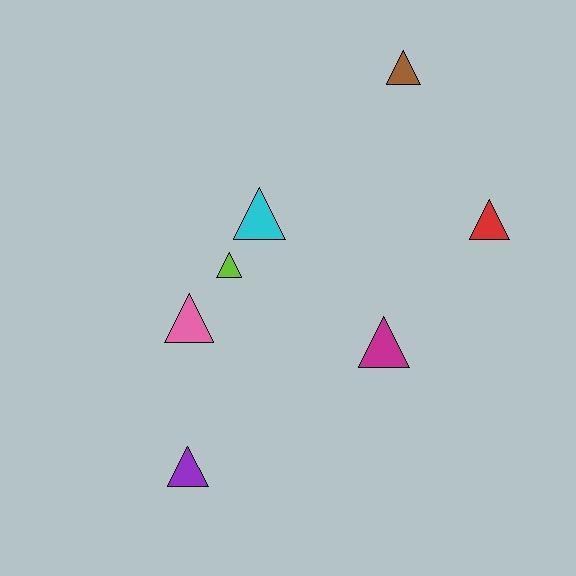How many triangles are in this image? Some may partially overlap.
There are 7 triangles.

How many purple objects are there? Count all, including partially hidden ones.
There is 1 purple object.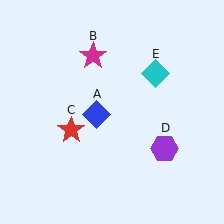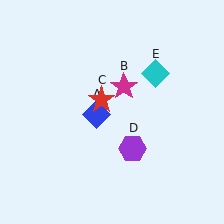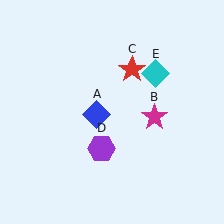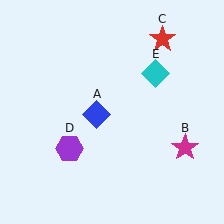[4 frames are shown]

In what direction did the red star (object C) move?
The red star (object C) moved up and to the right.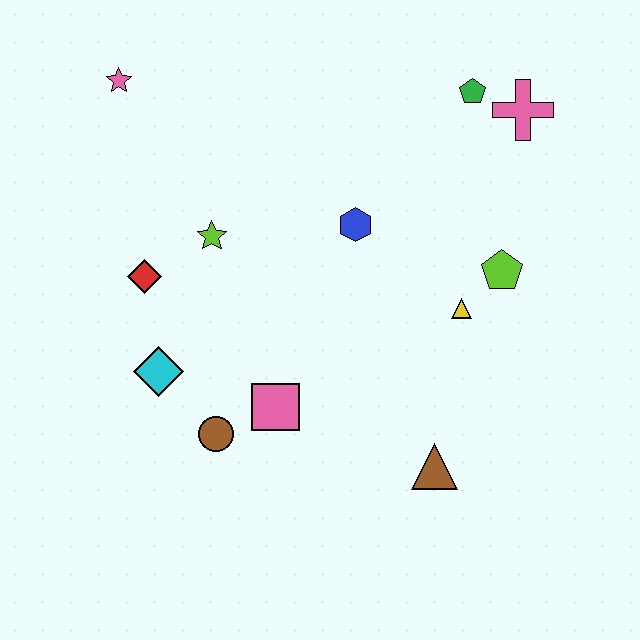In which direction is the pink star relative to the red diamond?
The pink star is above the red diamond.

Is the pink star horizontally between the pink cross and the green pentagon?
No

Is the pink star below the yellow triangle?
No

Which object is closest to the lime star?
The red diamond is closest to the lime star.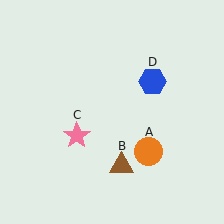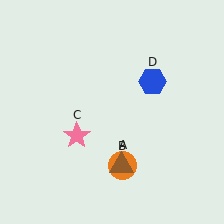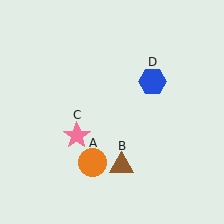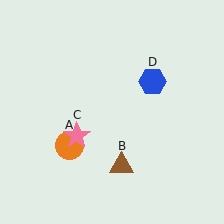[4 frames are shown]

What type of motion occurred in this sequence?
The orange circle (object A) rotated clockwise around the center of the scene.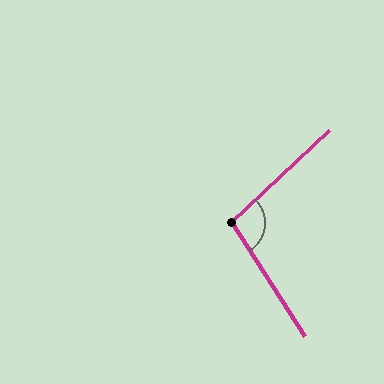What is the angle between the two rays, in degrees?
Approximately 101 degrees.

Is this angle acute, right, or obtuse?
It is obtuse.